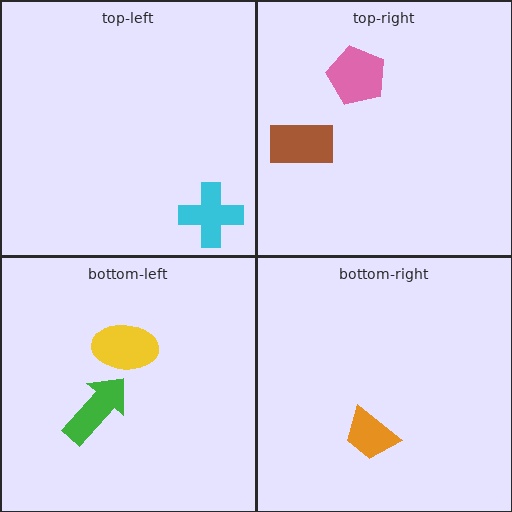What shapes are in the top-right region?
The brown rectangle, the pink pentagon.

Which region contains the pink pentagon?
The top-right region.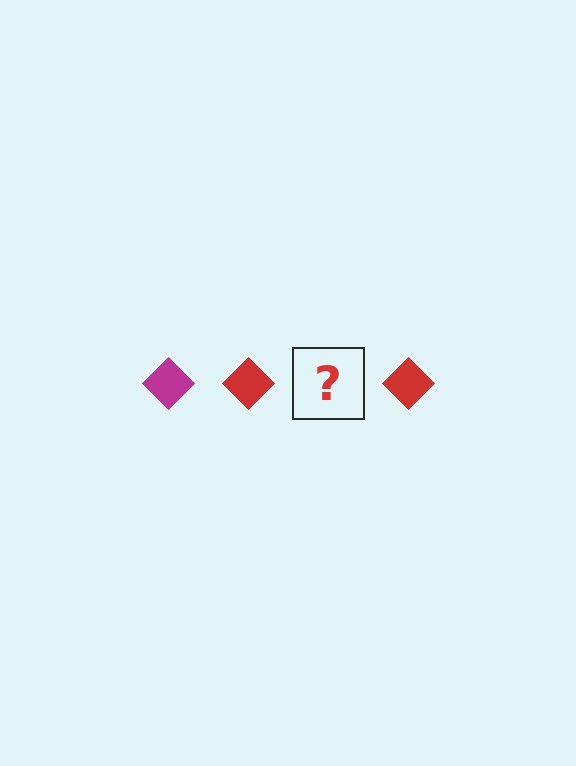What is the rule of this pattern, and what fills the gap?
The rule is that the pattern cycles through magenta, red diamonds. The gap should be filled with a magenta diamond.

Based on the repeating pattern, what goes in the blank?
The blank should be a magenta diamond.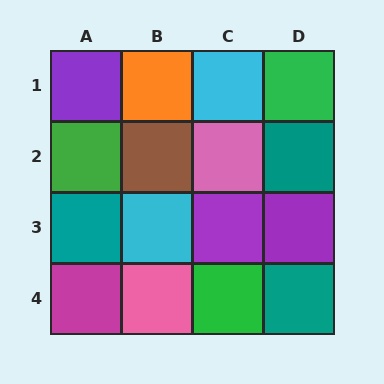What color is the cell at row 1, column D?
Green.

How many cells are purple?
3 cells are purple.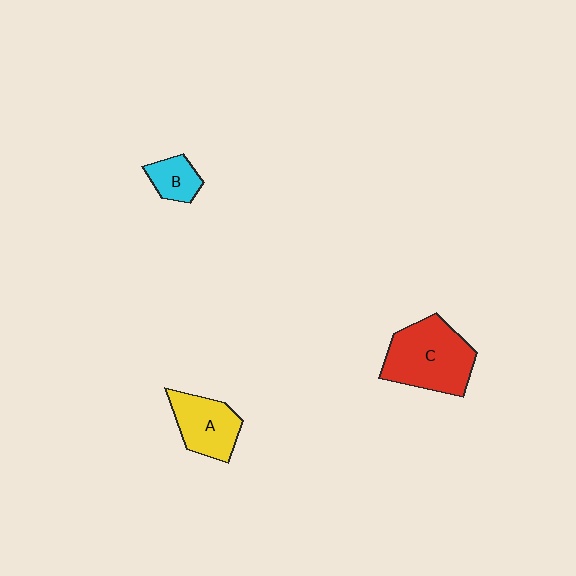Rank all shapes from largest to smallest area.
From largest to smallest: C (red), A (yellow), B (cyan).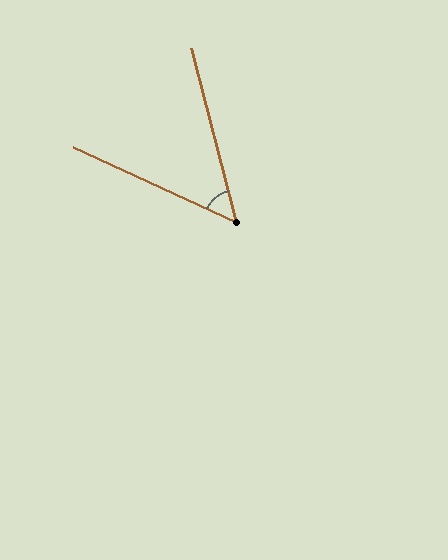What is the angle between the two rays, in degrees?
Approximately 51 degrees.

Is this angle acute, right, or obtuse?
It is acute.